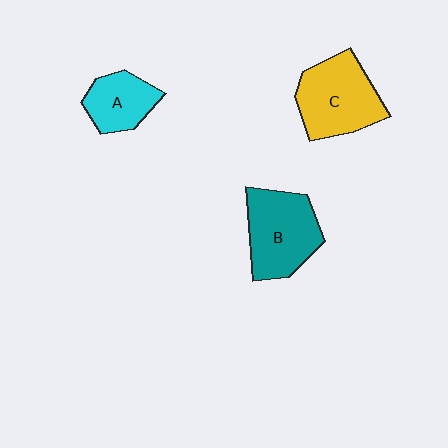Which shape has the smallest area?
Shape A (cyan).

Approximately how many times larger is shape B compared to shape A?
Approximately 1.6 times.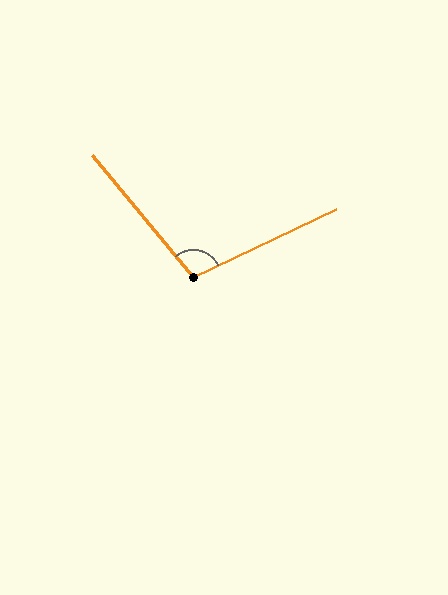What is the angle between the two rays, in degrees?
Approximately 104 degrees.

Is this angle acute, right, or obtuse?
It is obtuse.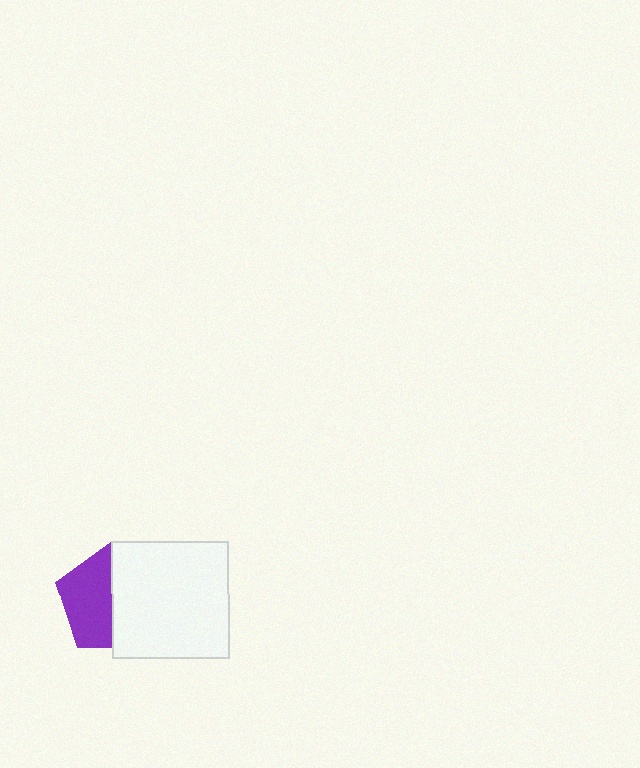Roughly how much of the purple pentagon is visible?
About half of it is visible (roughly 50%).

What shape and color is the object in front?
The object in front is a white square.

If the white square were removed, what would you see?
You would see the complete purple pentagon.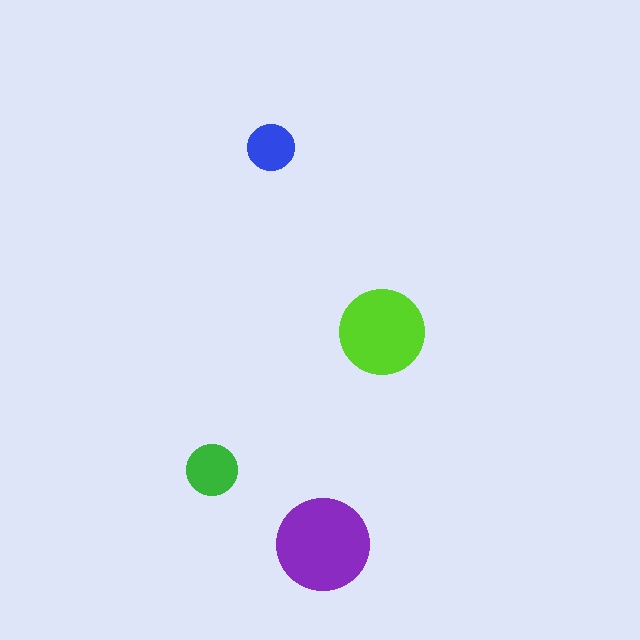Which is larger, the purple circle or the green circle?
The purple one.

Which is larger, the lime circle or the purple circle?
The purple one.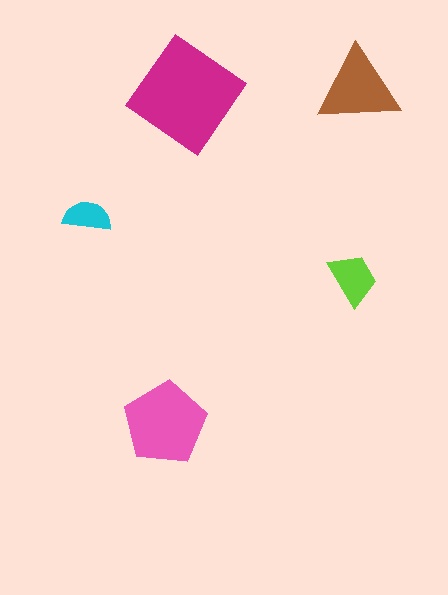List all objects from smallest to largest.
The cyan semicircle, the lime trapezoid, the brown triangle, the pink pentagon, the magenta diamond.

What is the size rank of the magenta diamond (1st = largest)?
1st.